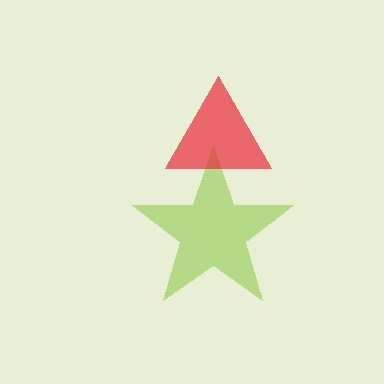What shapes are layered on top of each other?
The layered shapes are: a lime star, a red triangle.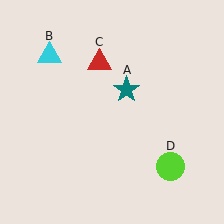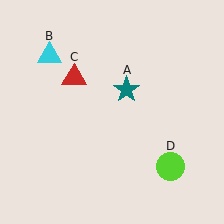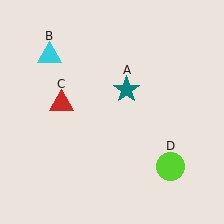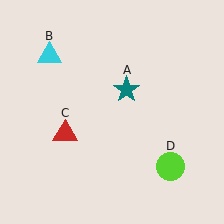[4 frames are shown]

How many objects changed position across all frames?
1 object changed position: red triangle (object C).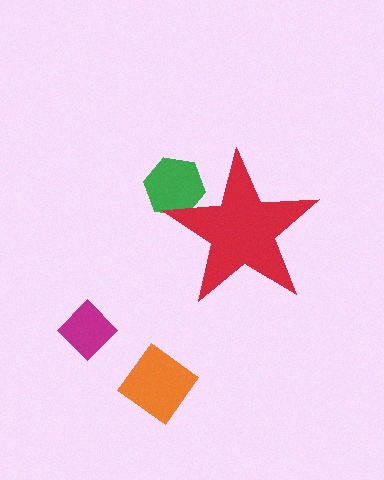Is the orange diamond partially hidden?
No, the orange diamond is fully visible.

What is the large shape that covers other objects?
A red star.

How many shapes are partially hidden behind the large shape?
1 shape is partially hidden.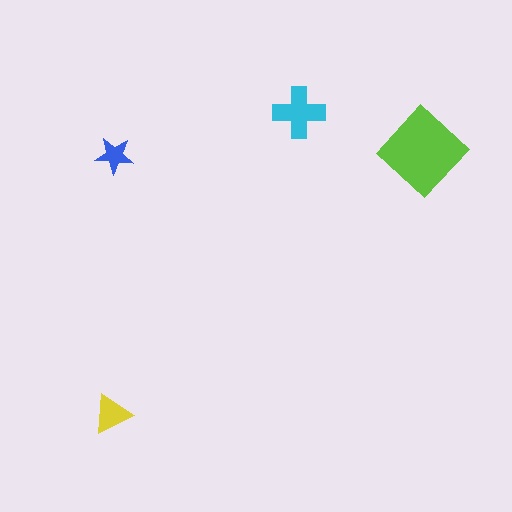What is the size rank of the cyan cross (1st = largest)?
2nd.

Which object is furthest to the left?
The yellow triangle is leftmost.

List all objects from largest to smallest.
The lime diamond, the cyan cross, the yellow triangle, the blue star.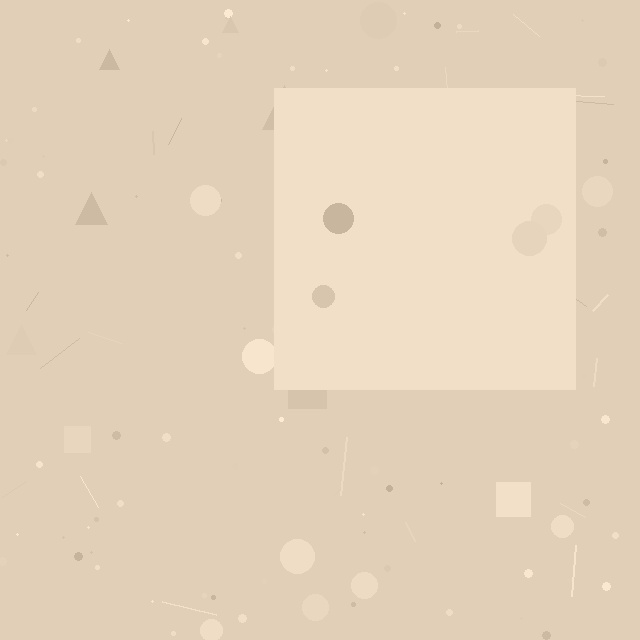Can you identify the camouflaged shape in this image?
The camouflaged shape is a square.